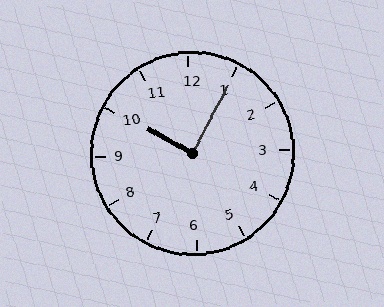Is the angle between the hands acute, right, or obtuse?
It is right.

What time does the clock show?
10:05.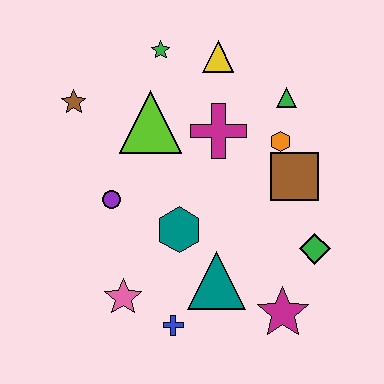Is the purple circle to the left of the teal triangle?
Yes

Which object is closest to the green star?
The yellow triangle is closest to the green star.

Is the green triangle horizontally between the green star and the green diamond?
Yes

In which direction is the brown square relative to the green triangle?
The brown square is below the green triangle.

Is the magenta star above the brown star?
No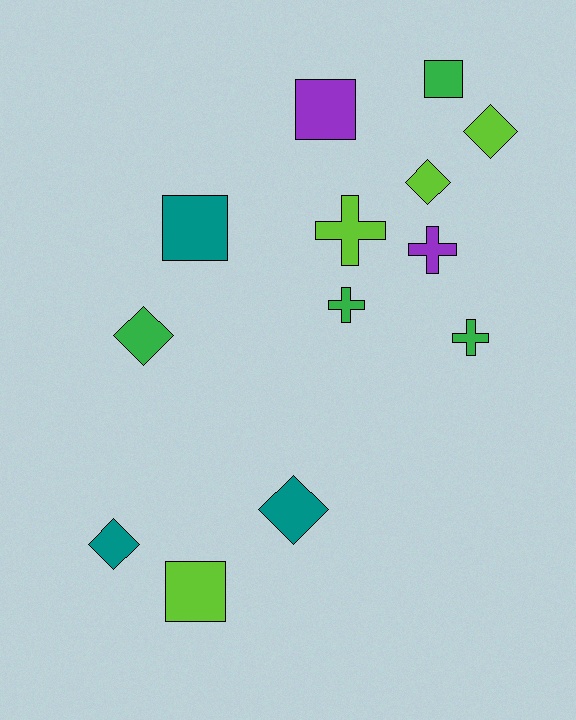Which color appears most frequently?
Green, with 4 objects.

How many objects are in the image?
There are 13 objects.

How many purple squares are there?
There is 1 purple square.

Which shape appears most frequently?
Diamond, with 5 objects.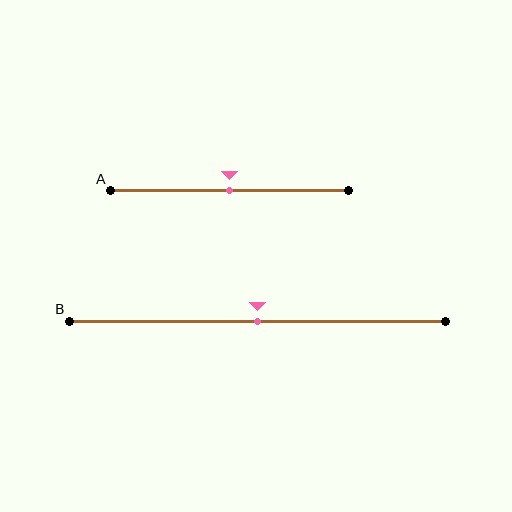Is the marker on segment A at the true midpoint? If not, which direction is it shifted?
Yes, the marker on segment A is at the true midpoint.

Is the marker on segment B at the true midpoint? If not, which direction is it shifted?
Yes, the marker on segment B is at the true midpoint.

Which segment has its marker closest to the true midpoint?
Segment A has its marker closest to the true midpoint.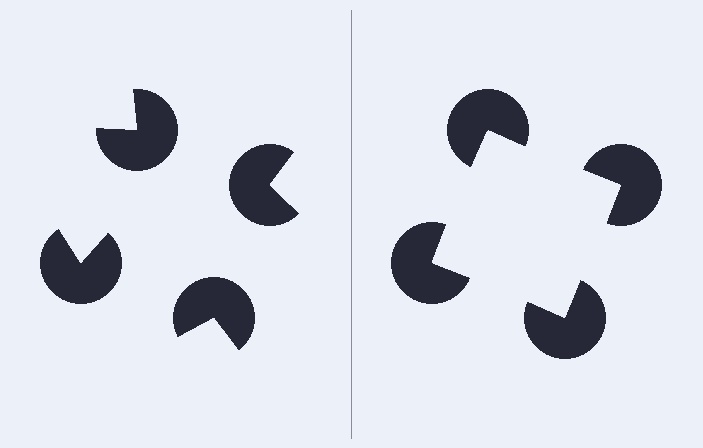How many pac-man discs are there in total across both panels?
8 — 4 on each side.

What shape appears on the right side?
An illusory square.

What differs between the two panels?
The pac-man discs are positioned identically on both sides; only the wedge orientations differ. On the right they align to a square; on the left they are misaligned.